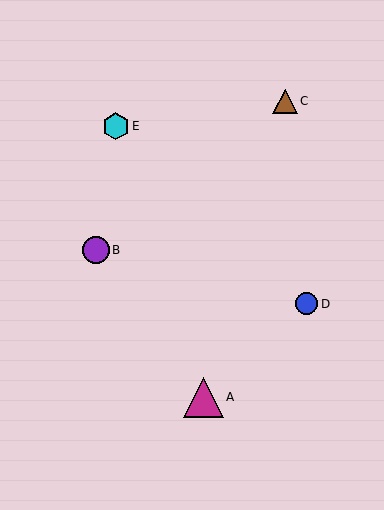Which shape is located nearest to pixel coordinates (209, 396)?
The magenta triangle (labeled A) at (203, 397) is nearest to that location.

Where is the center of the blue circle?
The center of the blue circle is at (307, 304).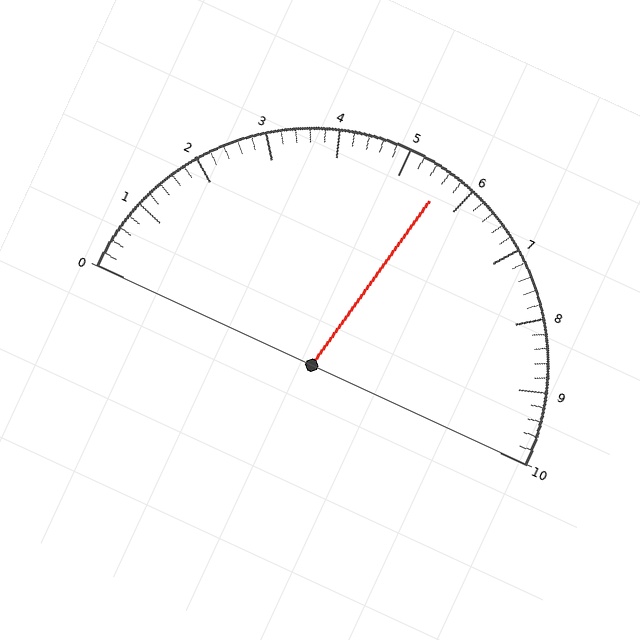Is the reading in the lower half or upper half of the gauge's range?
The reading is in the upper half of the range (0 to 10).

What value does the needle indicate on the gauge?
The needle indicates approximately 5.6.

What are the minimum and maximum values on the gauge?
The gauge ranges from 0 to 10.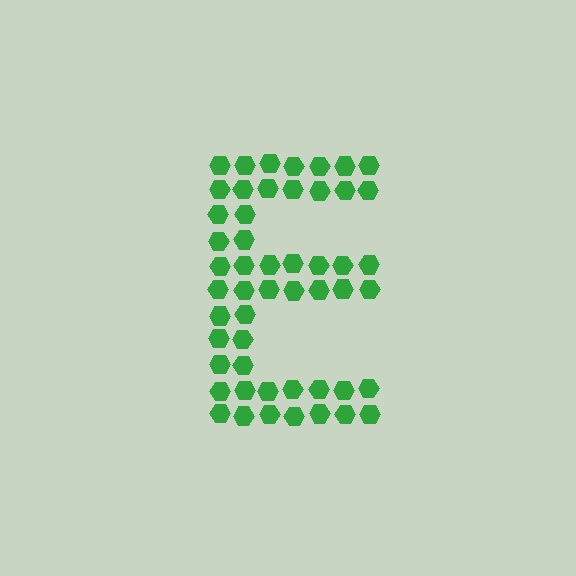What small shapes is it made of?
It is made of small hexagons.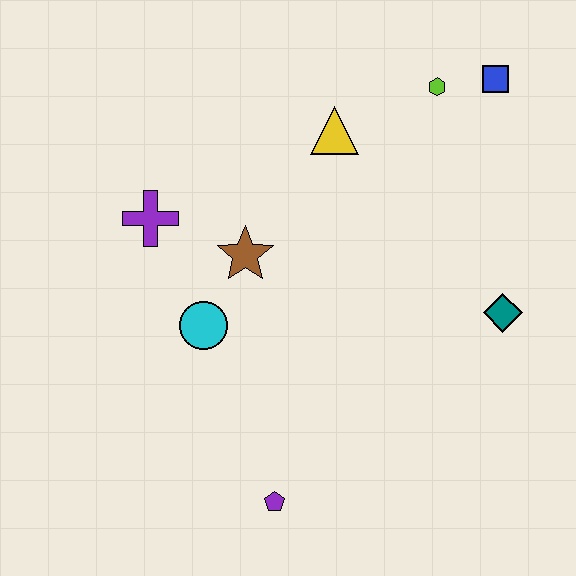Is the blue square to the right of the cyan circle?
Yes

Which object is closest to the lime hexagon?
The blue square is closest to the lime hexagon.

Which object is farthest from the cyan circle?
The blue square is farthest from the cyan circle.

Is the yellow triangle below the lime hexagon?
Yes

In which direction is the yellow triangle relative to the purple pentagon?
The yellow triangle is above the purple pentagon.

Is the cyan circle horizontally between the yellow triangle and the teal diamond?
No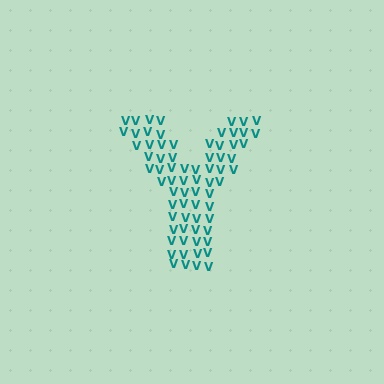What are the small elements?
The small elements are letter V's.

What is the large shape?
The large shape is the letter Y.